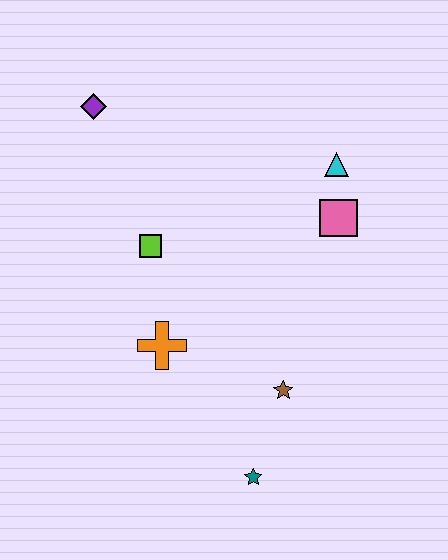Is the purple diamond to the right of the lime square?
No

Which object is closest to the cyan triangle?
The pink square is closest to the cyan triangle.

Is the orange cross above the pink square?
No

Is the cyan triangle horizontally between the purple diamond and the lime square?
No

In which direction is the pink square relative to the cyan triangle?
The pink square is below the cyan triangle.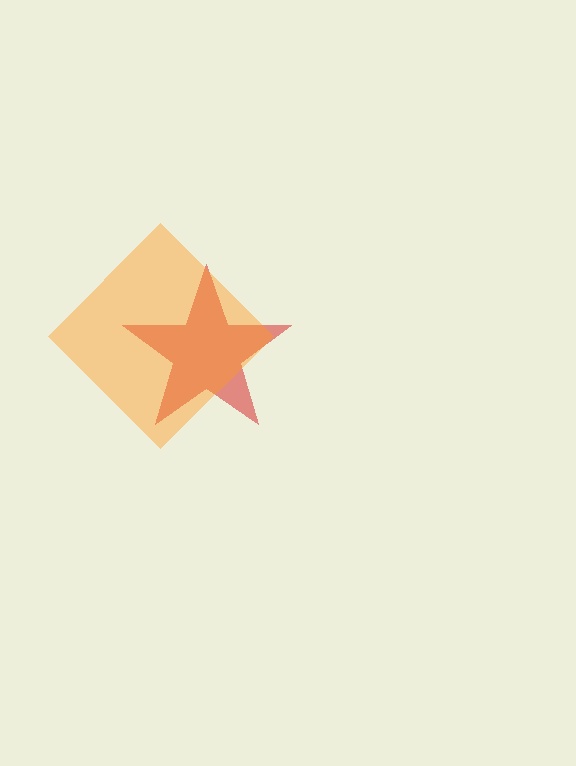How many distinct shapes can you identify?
There are 2 distinct shapes: a red star, an orange diamond.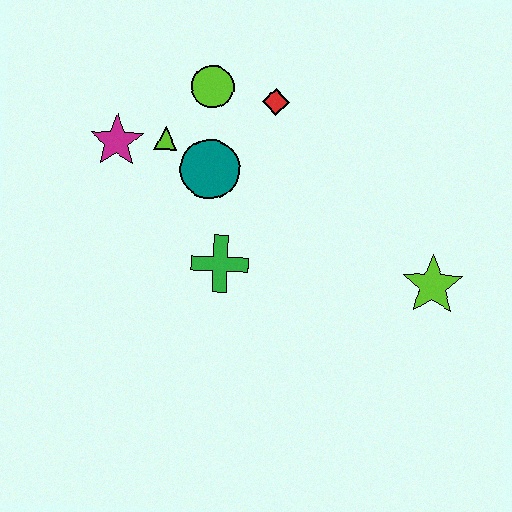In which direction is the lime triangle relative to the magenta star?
The lime triangle is to the right of the magenta star.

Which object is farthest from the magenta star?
The lime star is farthest from the magenta star.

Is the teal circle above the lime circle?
No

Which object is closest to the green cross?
The teal circle is closest to the green cross.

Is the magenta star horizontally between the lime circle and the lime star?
No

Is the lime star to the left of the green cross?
No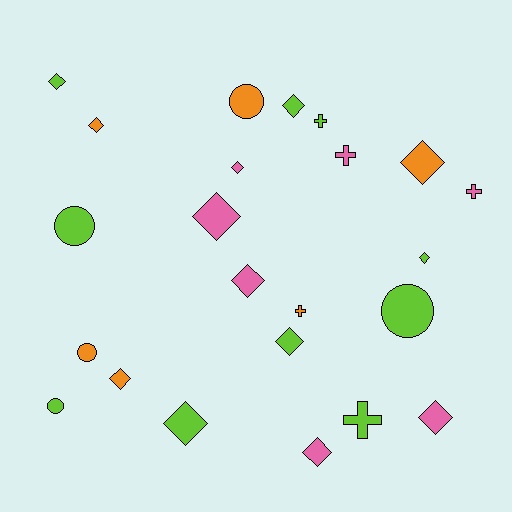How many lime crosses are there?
There are 2 lime crosses.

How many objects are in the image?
There are 23 objects.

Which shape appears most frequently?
Diamond, with 13 objects.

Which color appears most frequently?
Lime, with 10 objects.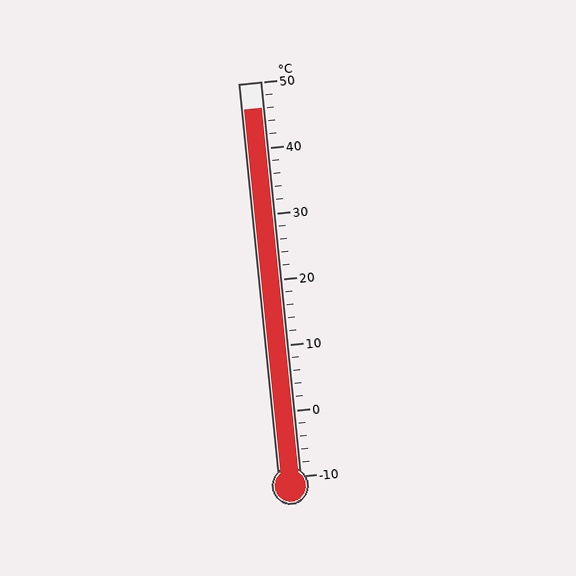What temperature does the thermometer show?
The thermometer shows approximately 46°C.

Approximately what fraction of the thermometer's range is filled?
The thermometer is filled to approximately 95% of its range.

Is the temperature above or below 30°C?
The temperature is above 30°C.